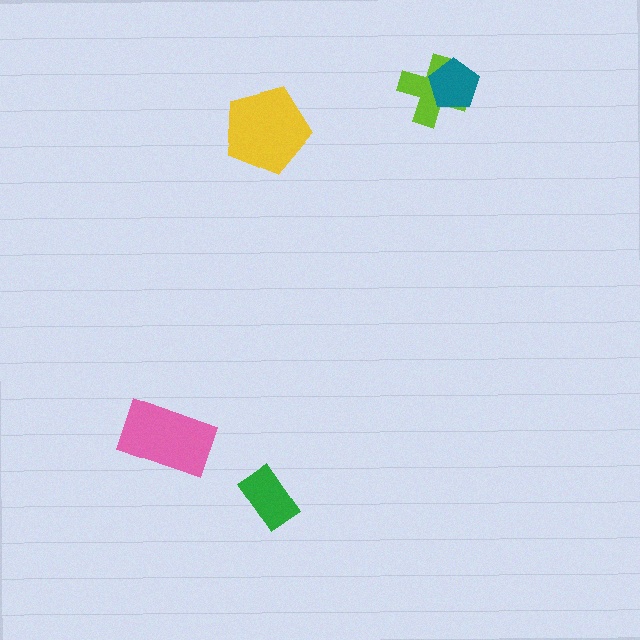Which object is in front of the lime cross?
The teal pentagon is in front of the lime cross.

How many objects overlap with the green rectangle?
0 objects overlap with the green rectangle.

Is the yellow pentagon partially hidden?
No, no other shape covers it.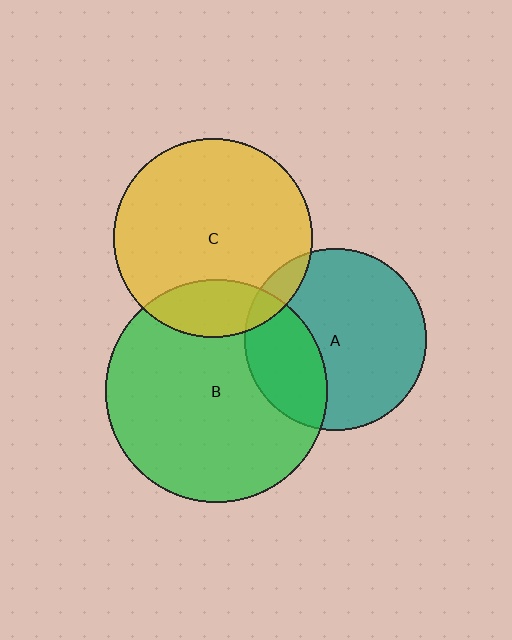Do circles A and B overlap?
Yes.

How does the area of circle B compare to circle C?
Approximately 1.2 times.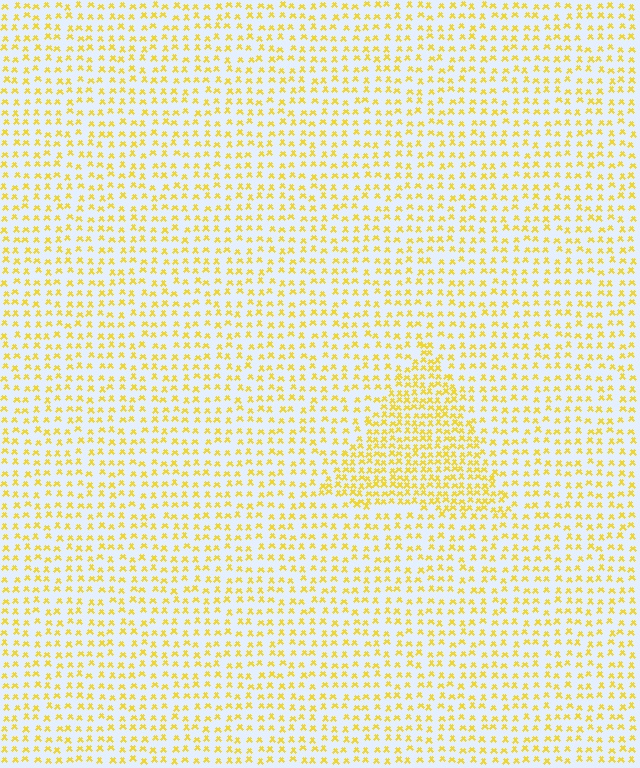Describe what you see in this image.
The image contains small yellow elements arranged at two different densities. A triangle-shaped region is visible where the elements are more densely packed than the surrounding area.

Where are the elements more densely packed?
The elements are more densely packed inside the triangle boundary.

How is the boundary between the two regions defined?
The boundary is defined by a change in element density (approximately 1.9x ratio). All elements are the same color, size, and shape.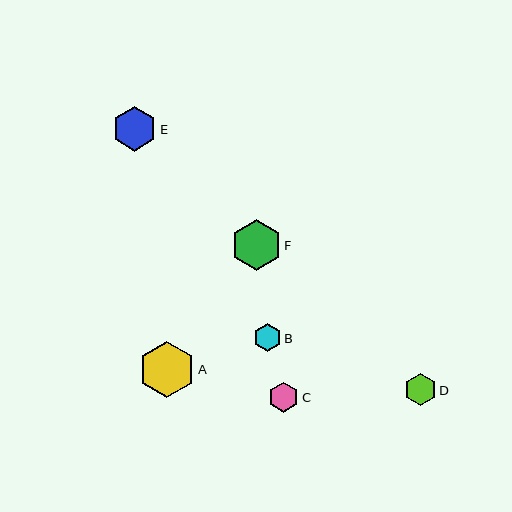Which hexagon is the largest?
Hexagon A is the largest with a size of approximately 56 pixels.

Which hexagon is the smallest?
Hexagon B is the smallest with a size of approximately 28 pixels.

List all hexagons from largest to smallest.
From largest to smallest: A, F, E, D, C, B.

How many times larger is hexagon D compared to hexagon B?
Hexagon D is approximately 1.2 times the size of hexagon B.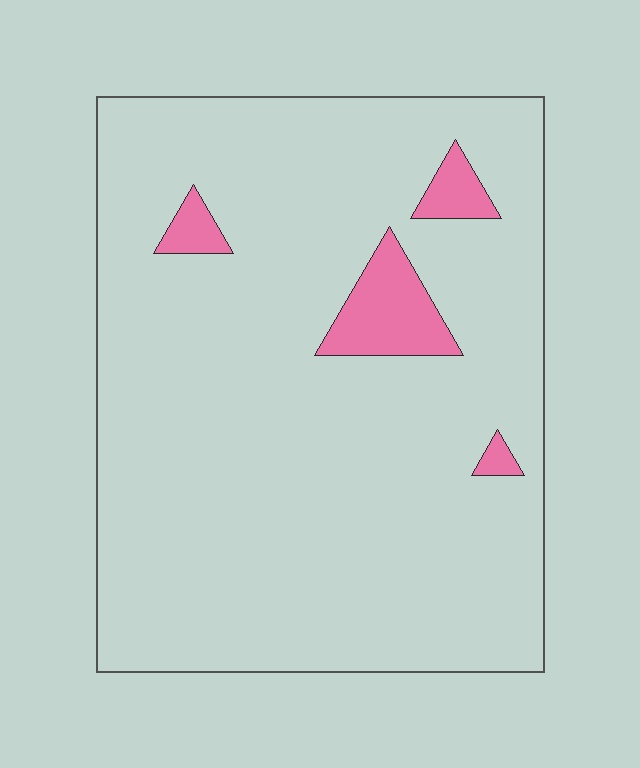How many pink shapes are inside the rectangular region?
4.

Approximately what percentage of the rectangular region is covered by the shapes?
Approximately 5%.